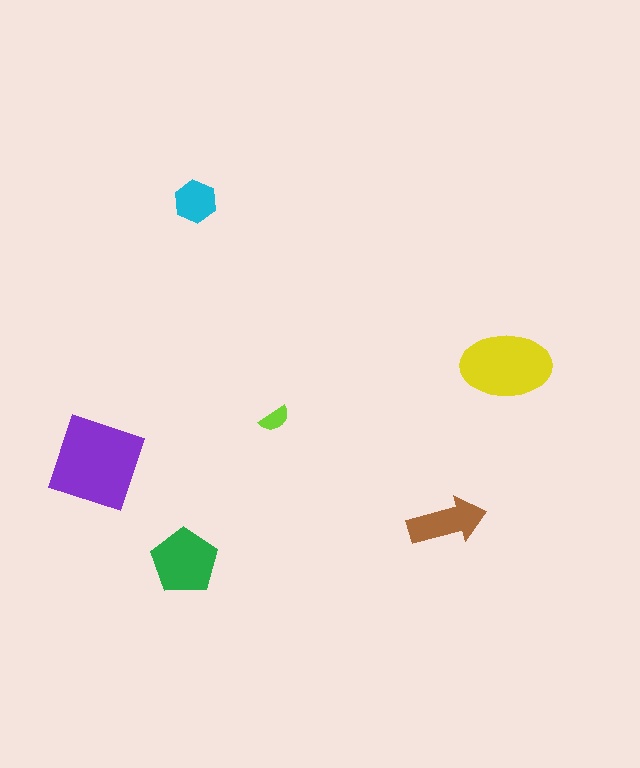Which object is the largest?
The purple diamond.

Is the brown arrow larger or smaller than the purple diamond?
Smaller.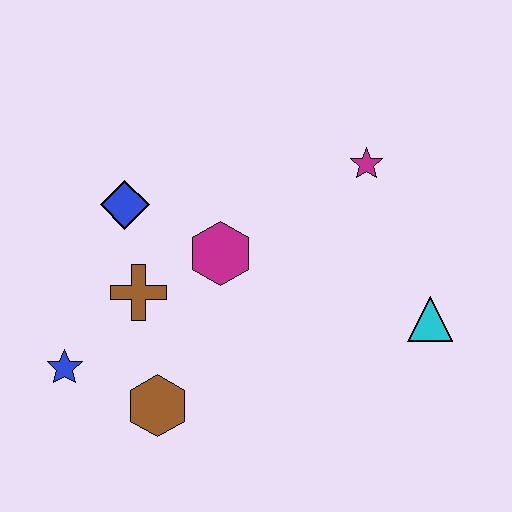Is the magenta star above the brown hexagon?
Yes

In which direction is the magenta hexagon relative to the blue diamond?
The magenta hexagon is to the right of the blue diamond.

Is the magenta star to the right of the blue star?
Yes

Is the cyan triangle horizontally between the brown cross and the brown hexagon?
No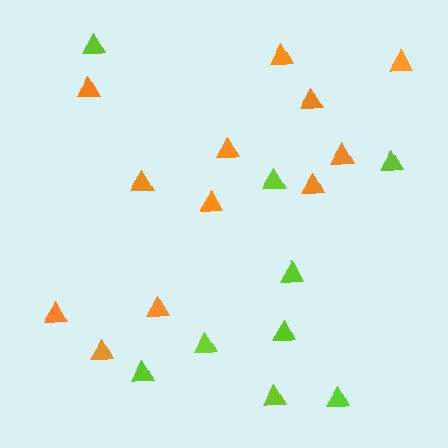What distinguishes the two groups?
There are 2 groups: one group of orange triangles (12) and one group of lime triangles (9).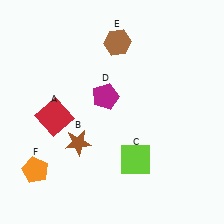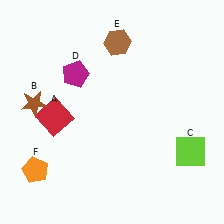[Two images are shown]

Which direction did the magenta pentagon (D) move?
The magenta pentagon (D) moved left.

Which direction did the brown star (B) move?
The brown star (B) moved left.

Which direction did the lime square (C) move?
The lime square (C) moved right.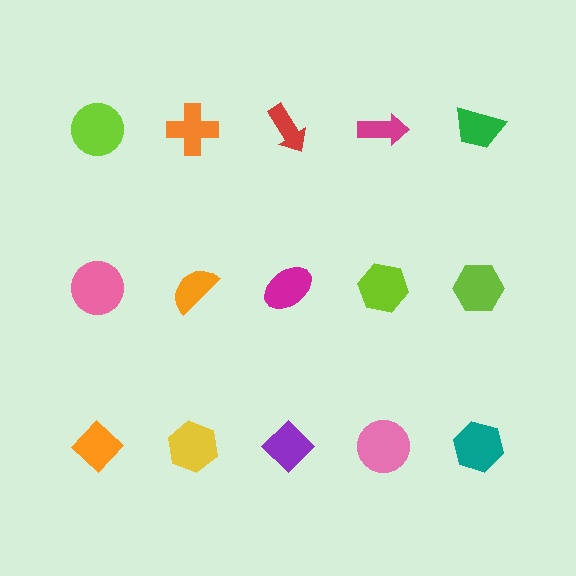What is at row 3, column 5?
A teal hexagon.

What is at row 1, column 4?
A magenta arrow.